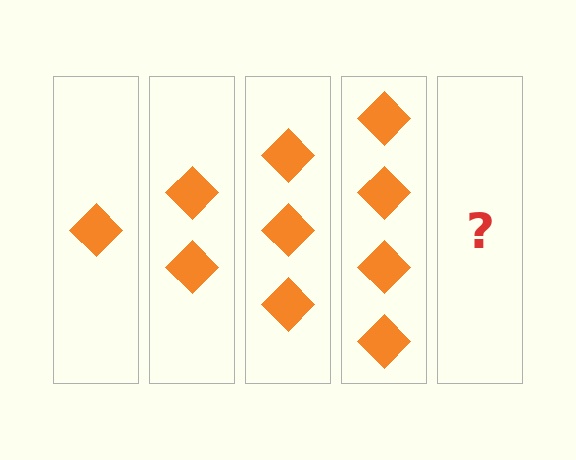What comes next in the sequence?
The next element should be 5 diamonds.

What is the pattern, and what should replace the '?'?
The pattern is that each step adds one more diamond. The '?' should be 5 diamonds.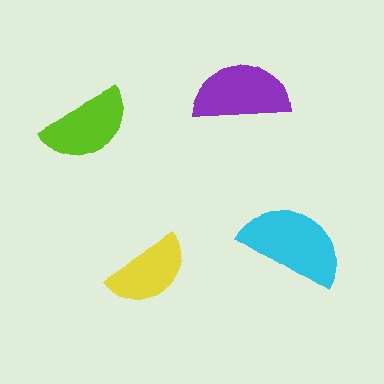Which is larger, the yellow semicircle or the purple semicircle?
The purple one.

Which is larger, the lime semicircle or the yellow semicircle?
The lime one.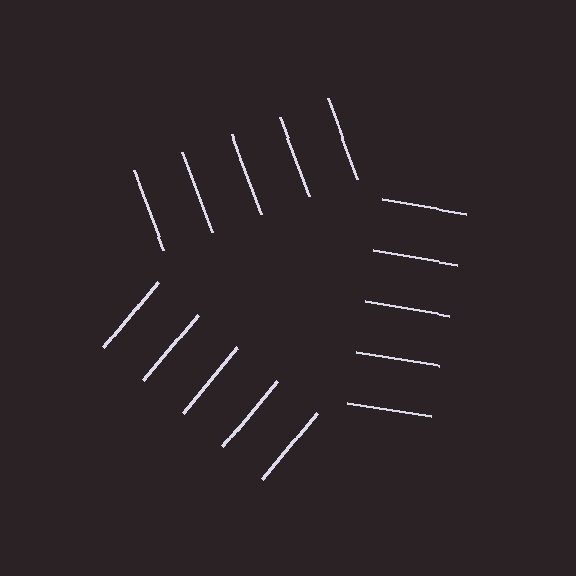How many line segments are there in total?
15 — 5 along each of the 3 edges.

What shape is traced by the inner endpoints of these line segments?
An illusory triangle — the line segments terminate on its edges but no continuous stroke is drawn.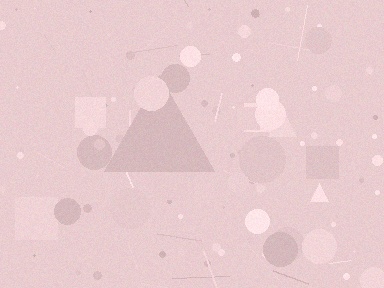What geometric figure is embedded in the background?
A triangle is embedded in the background.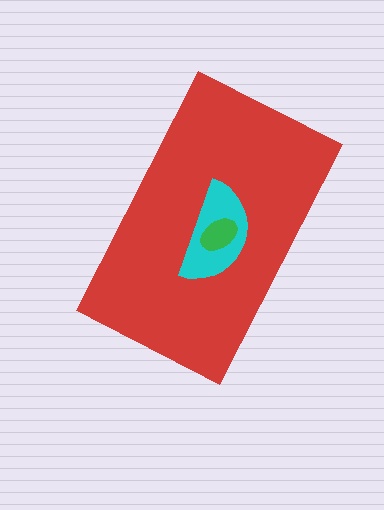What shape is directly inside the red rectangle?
The cyan semicircle.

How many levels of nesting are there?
3.